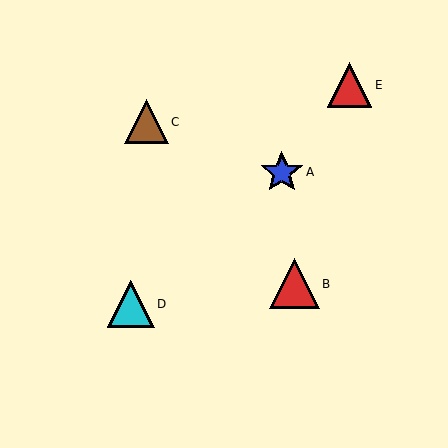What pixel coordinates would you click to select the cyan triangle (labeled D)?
Click at (131, 304) to select the cyan triangle D.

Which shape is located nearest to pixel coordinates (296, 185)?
The blue star (labeled A) at (282, 172) is nearest to that location.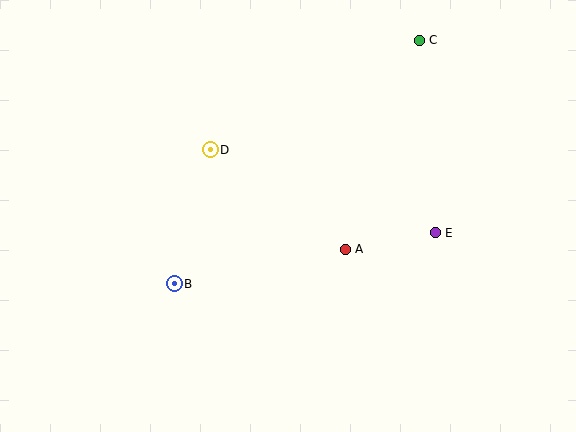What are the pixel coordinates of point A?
Point A is at (345, 249).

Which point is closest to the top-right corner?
Point C is closest to the top-right corner.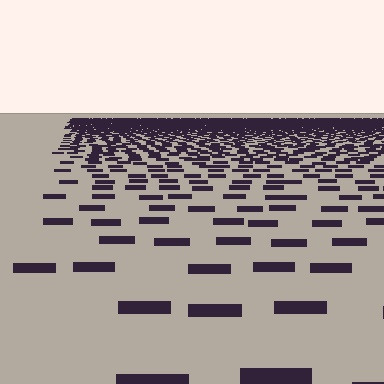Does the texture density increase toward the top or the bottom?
Density increases toward the top.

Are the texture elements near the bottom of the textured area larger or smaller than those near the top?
Larger. Near the bottom, elements are closer to the viewer and appear at a bigger on-screen size.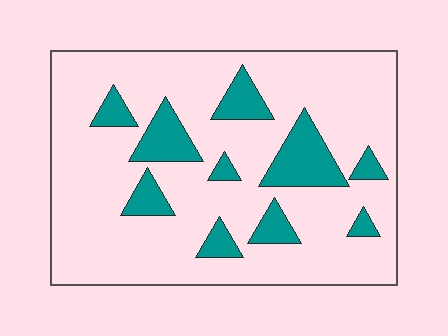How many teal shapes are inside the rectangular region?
10.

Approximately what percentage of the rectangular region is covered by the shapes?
Approximately 20%.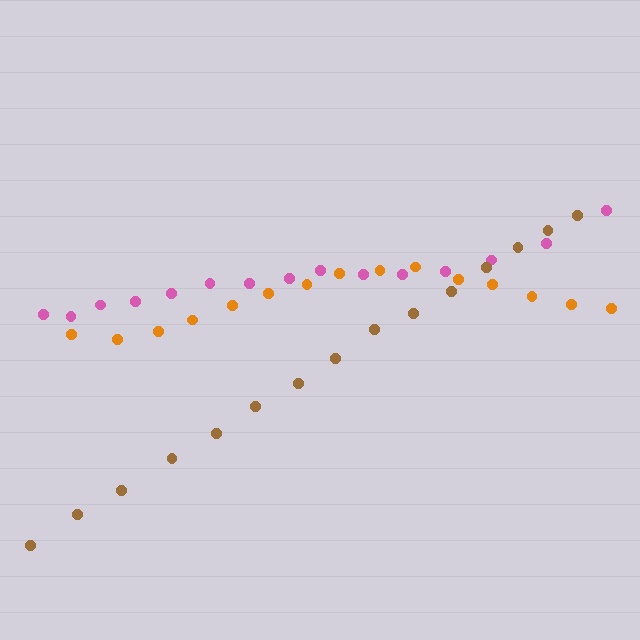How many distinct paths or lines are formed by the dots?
There are 3 distinct paths.